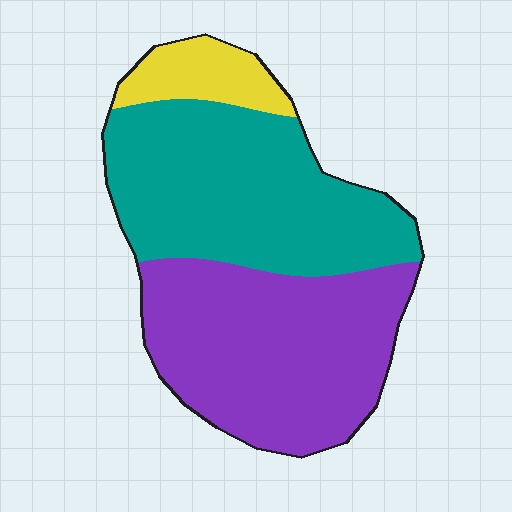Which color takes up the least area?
Yellow, at roughly 10%.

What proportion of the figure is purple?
Purple covers about 45% of the figure.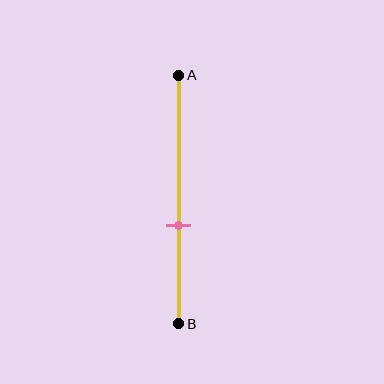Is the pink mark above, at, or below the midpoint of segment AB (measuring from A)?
The pink mark is below the midpoint of segment AB.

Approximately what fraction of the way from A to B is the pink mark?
The pink mark is approximately 60% of the way from A to B.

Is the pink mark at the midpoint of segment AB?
No, the mark is at about 60% from A, not at the 50% midpoint.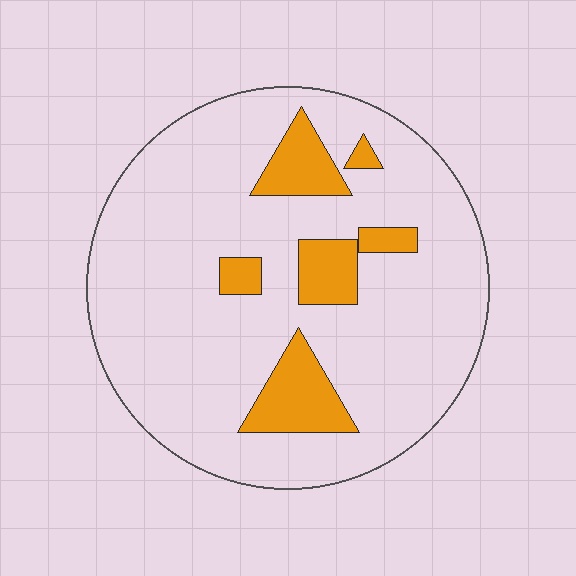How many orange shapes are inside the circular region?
6.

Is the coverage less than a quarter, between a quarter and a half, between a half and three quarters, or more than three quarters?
Less than a quarter.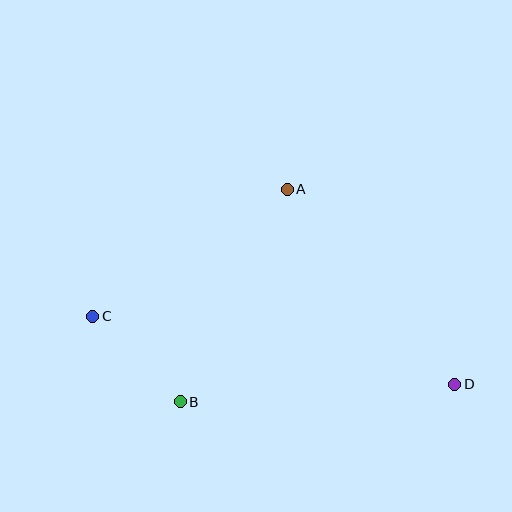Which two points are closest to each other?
Points B and C are closest to each other.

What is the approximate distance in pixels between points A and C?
The distance between A and C is approximately 232 pixels.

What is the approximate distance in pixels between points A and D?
The distance between A and D is approximately 257 pixels.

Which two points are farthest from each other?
Points C and D are farthest from each other.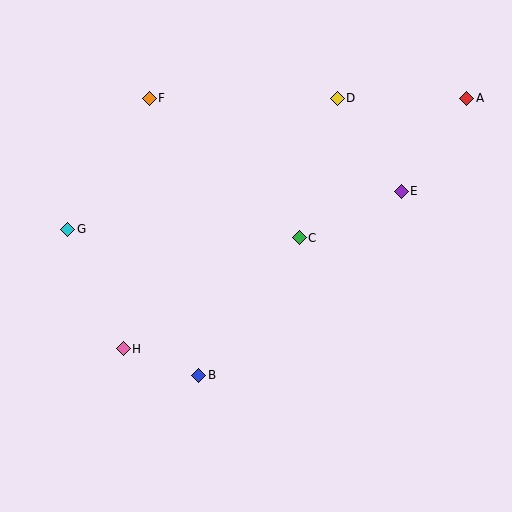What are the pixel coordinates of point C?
Point C is at (299, 238).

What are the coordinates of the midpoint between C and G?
The midpoint between C and G is at (184, 233).